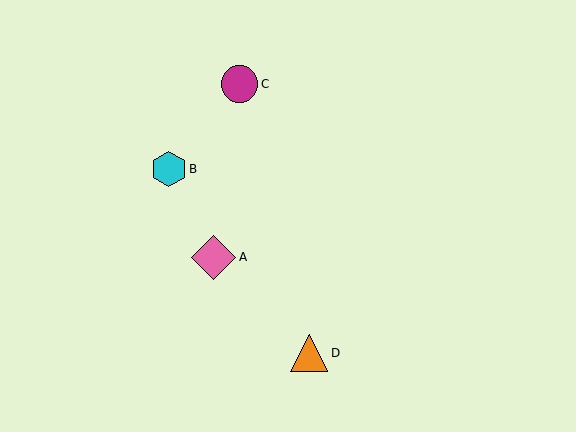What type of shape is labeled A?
Shape A is a pink diamond.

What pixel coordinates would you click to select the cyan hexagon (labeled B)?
Click at (169, 169) to select the cyan hexagon B.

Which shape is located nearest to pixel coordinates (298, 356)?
The orange triangle (labeled D) at (309, 353) is nearest to that location.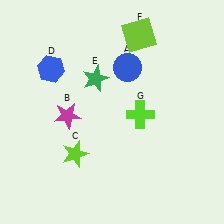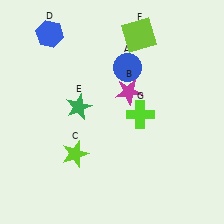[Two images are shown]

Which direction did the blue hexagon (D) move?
The blue hexagon (D) moved up.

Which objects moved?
The objects that moved are: the magenta star (B), the blue hexagon (D), the green star (E).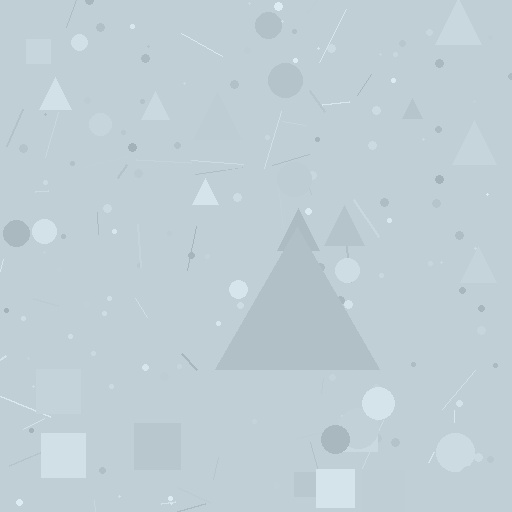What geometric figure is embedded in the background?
A triangle is embedded in the background.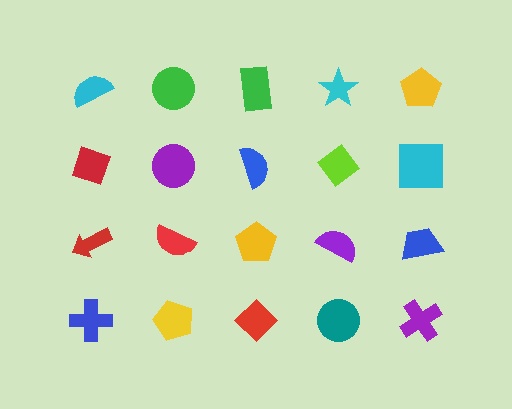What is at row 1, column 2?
A green circle.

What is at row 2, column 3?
A blue semicircle.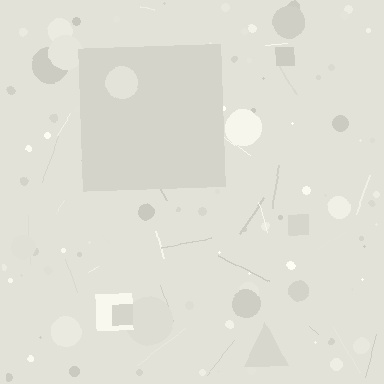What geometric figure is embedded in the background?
A square is embedded in the background.